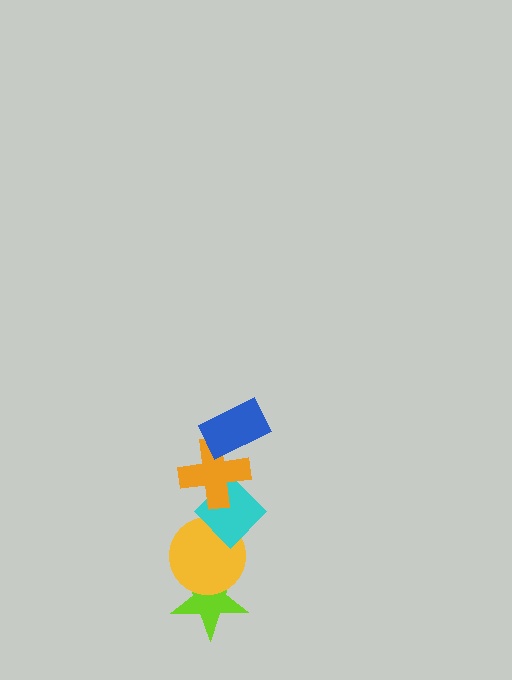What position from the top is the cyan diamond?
The cyan diamond is 3rd from the top.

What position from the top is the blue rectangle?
The blue rectangle is 1st from the top.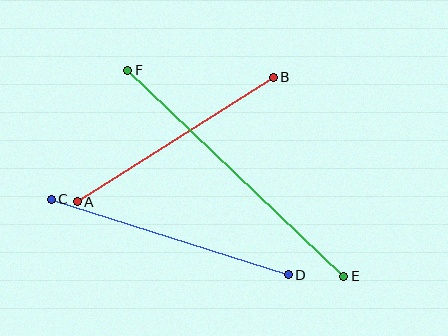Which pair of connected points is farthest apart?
Points E and F are farthest apart.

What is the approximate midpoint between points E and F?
The midpoint is at approximately (236, 173) pixels.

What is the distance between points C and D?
The distance is approximately 249 pixels.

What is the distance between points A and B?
The distance is approximately 232 pixels.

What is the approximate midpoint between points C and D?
The midpoint is at approximately (170, 237) pixels.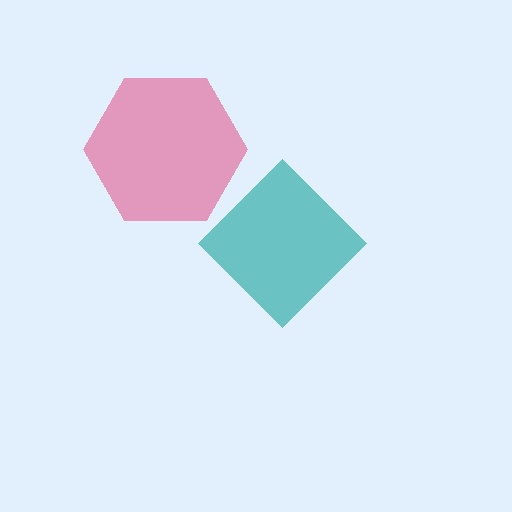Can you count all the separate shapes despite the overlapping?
Yes, there are 2 separate shapes.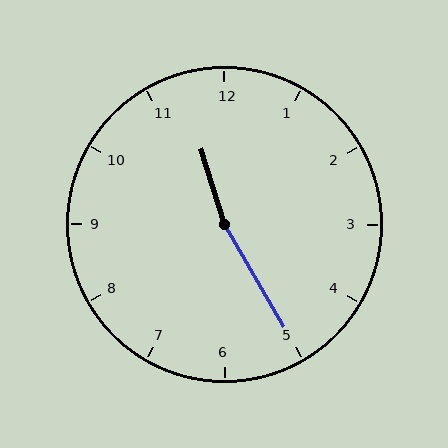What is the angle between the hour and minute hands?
Approximately 168 degrees.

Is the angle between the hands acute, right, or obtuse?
It is obtuse.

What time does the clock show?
11:25.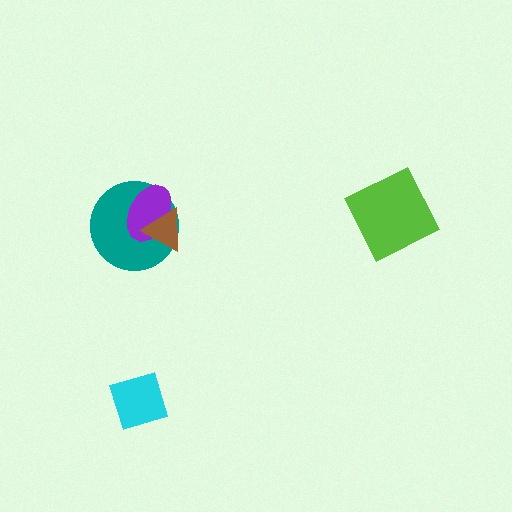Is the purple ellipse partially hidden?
Yes, it is partially covered by another shape.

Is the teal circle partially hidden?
Yes, it is partially covered by another shape.